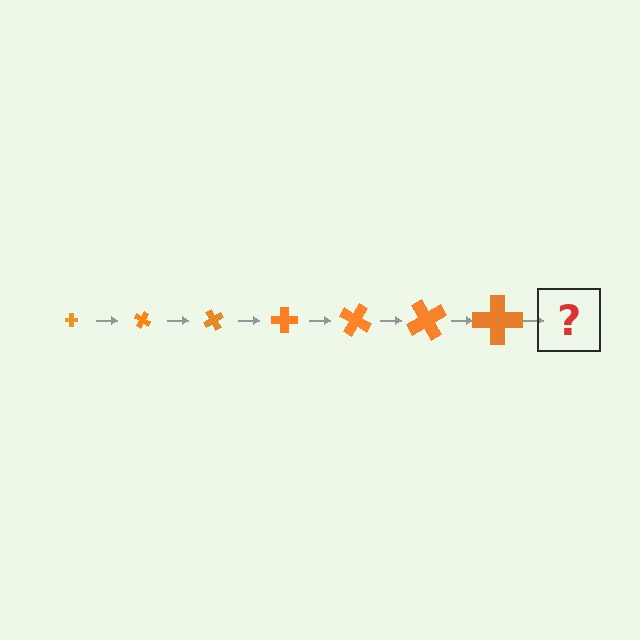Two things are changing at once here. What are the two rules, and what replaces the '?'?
The two rules are that the cross grows larger each step and it rotates 30 degrees each step. The '?' should be a cross, larger than the previous one and rotated 210 degrees from the start.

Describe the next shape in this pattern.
It should be a cross, larger than the previous one and rotated 210 degrees from the start.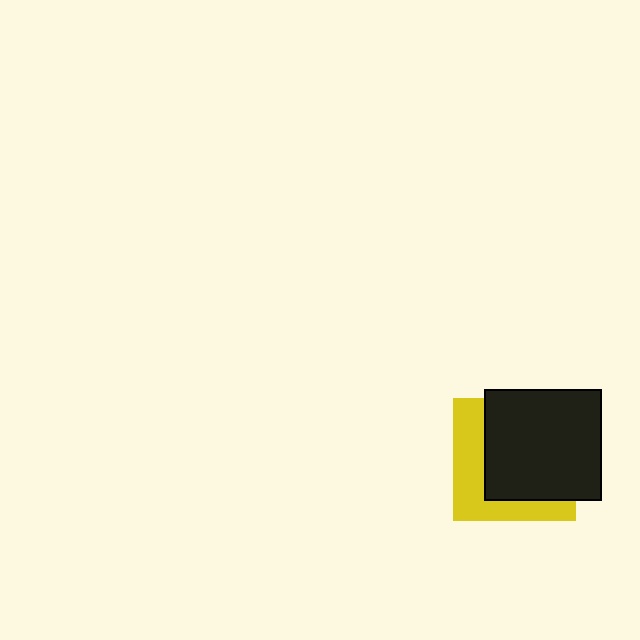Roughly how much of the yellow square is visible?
A small part of it is visible (roughly 37%).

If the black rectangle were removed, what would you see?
You would see the complete yellow square.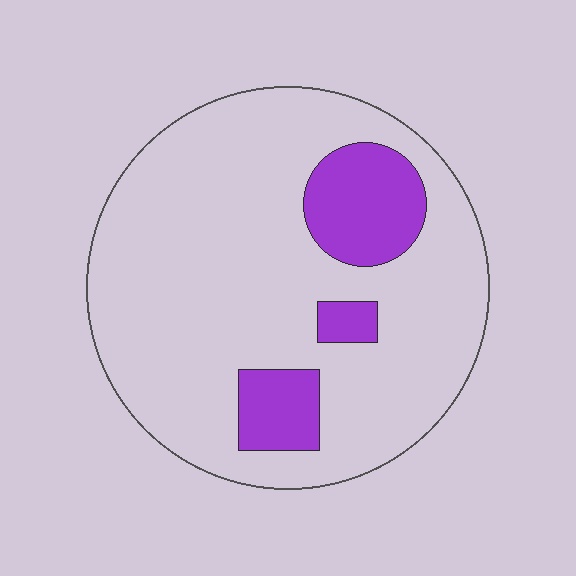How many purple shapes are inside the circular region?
3.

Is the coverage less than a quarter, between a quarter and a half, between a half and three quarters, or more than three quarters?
Less than a quarter.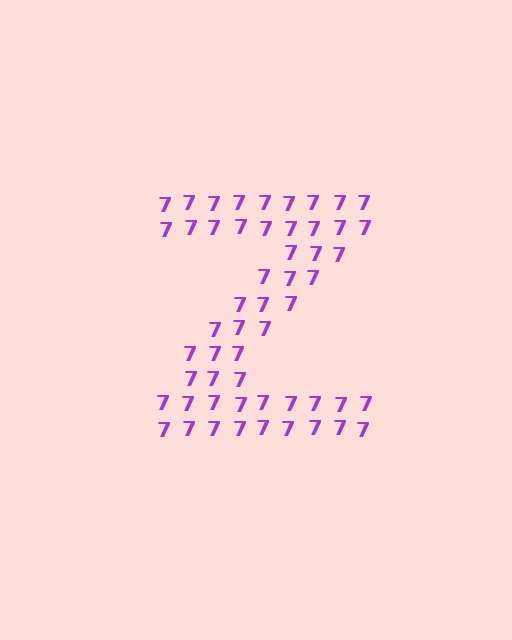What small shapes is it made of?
It is made of small digit 7's.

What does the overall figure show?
The overall figure shows the letter Z.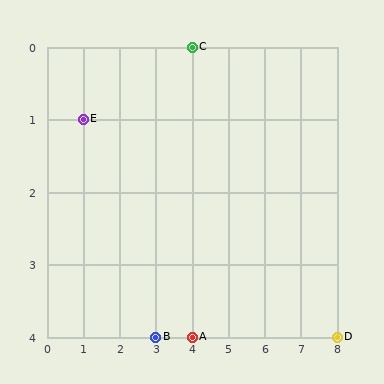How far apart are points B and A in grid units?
Points B and A are 1 column apart.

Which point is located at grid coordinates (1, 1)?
Point E is at (1, 1).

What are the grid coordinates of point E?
Point E is at grid coordinates (1, 1).